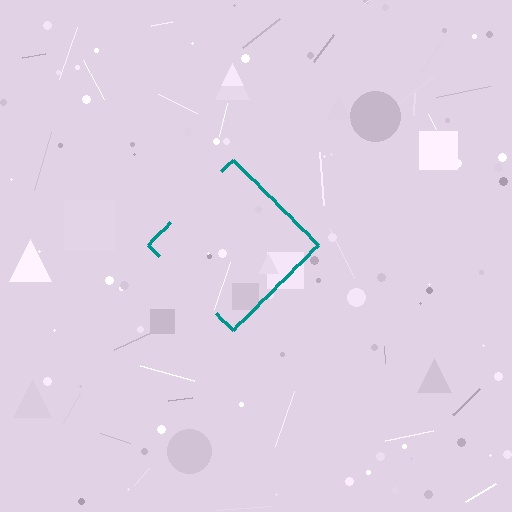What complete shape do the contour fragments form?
The contour fragments form a diamond.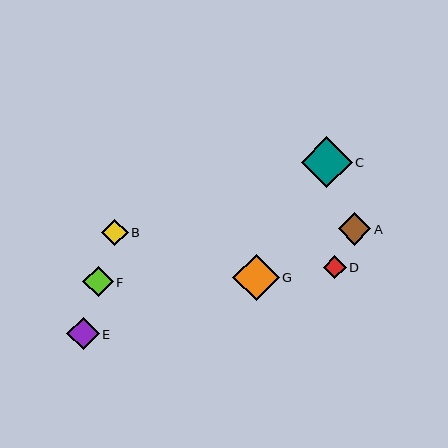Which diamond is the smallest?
Diamond D is the smallest with a size of approximately 23 pixels.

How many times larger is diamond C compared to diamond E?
Diamond C is approximately 1.6 times the size of diamond E.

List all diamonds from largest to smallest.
From largest to smallest: C, G, A, E, F, B, D.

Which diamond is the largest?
Diamond C is the largest with a size of approximately 51 pixels.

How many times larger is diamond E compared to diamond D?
Diamond E is approximately 1.4 times the size of diamond D.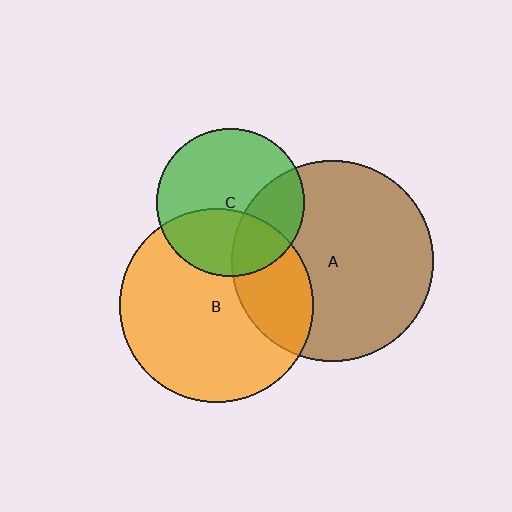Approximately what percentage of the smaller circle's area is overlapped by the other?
Approximately 35%.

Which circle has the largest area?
Circle A (brown).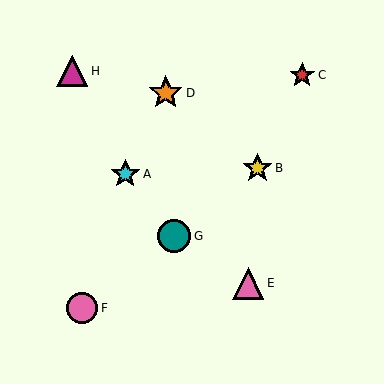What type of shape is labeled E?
Shape E is a pink triangle.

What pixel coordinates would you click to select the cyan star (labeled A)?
Click at (125, 174) to select the cyan star A.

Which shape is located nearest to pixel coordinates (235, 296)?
The pink triangle (labeled E) at (248, 283) is nearest to that location.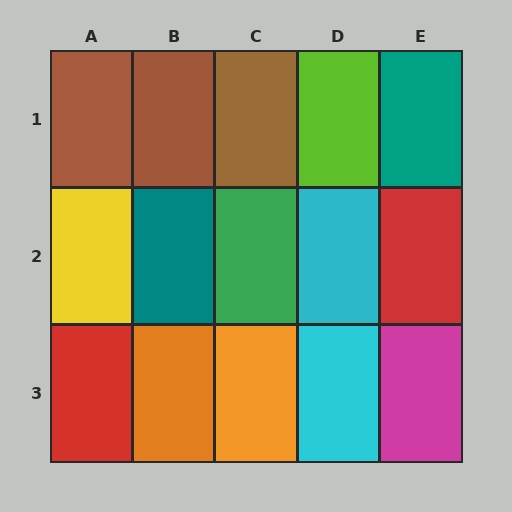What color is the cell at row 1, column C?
Brown.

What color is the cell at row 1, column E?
Teal.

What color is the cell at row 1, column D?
Lime.